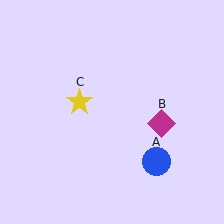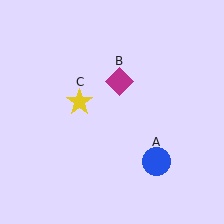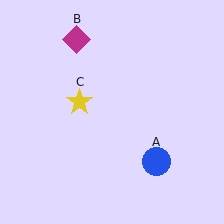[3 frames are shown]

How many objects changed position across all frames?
1 object changed position: magenta diamond (object B).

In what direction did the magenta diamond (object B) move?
The magenta diamond (object B) moved up and to the left.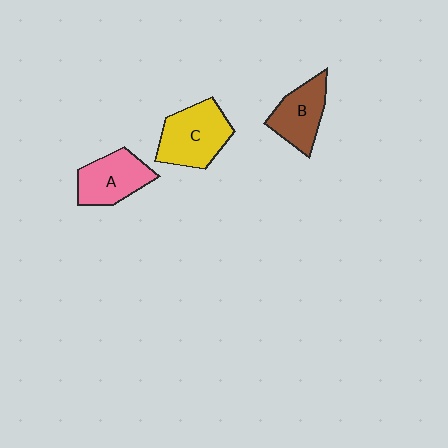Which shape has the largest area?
Shape C (yellow).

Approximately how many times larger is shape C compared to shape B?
Approximately 1.3 times.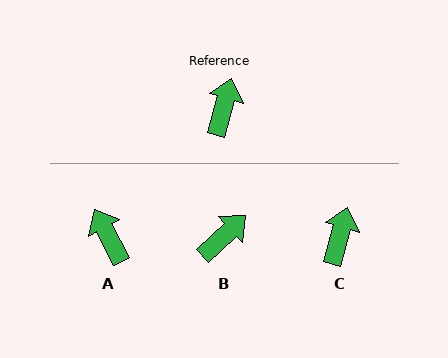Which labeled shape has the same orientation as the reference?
C.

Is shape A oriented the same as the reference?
No, it is off by about 43 degrees.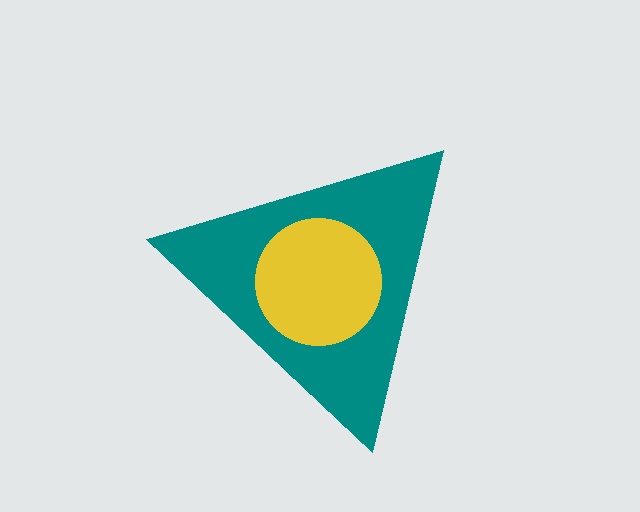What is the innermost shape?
The yellow circle.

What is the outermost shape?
The teal triangle.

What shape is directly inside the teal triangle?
The yellow circle.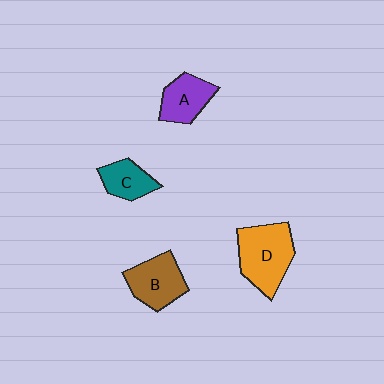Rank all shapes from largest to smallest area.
From largest to smallest: D (orange), B (brown), A (purple), C (teal).